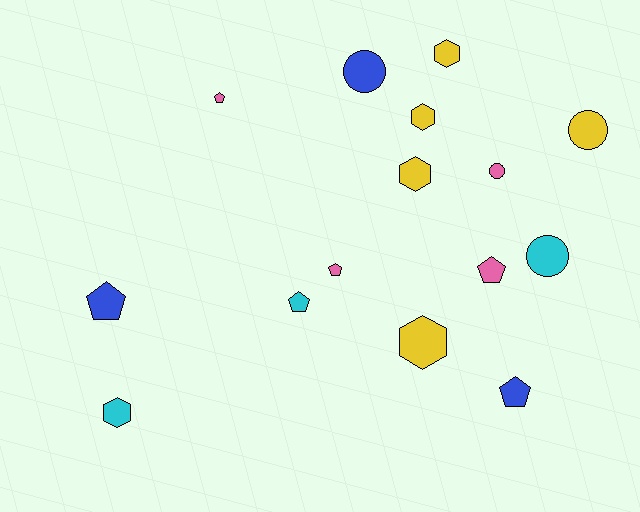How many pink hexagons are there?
There are no pink hexagons.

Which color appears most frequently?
Yellow, with 5 objects.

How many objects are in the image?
There are 15 objects.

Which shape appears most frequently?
Pentagon, with 6 objects.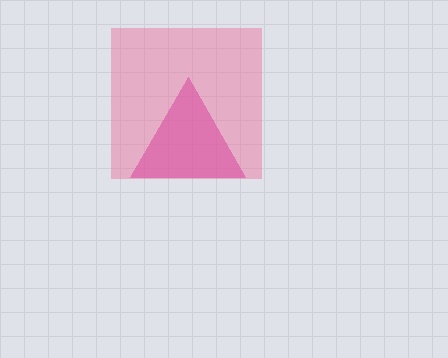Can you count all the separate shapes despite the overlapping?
Yes, there are 2 separate shapes.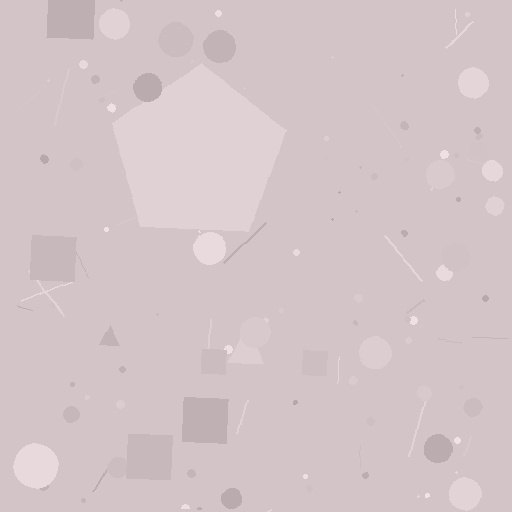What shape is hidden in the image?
A pentagon is hidden in the image.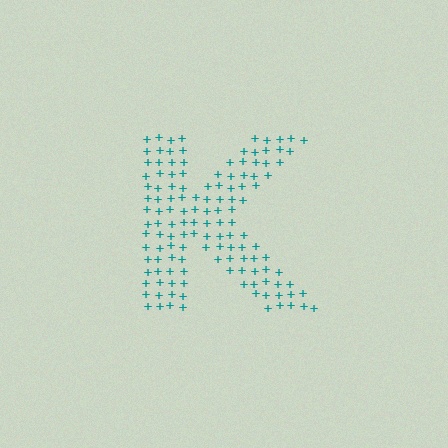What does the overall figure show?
The overall figure shows the letter K.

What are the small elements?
The small elements are plus signs.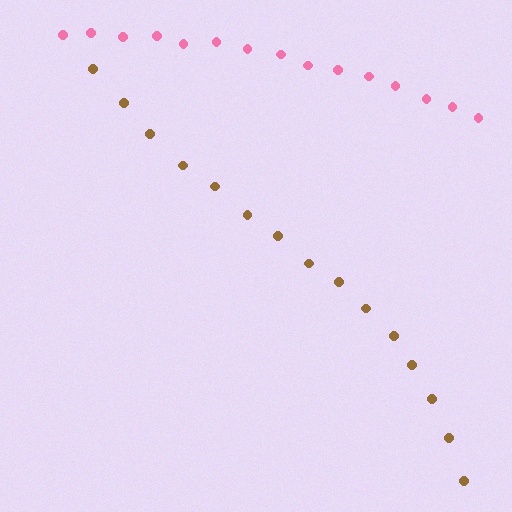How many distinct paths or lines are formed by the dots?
There are 2 distinct paths.